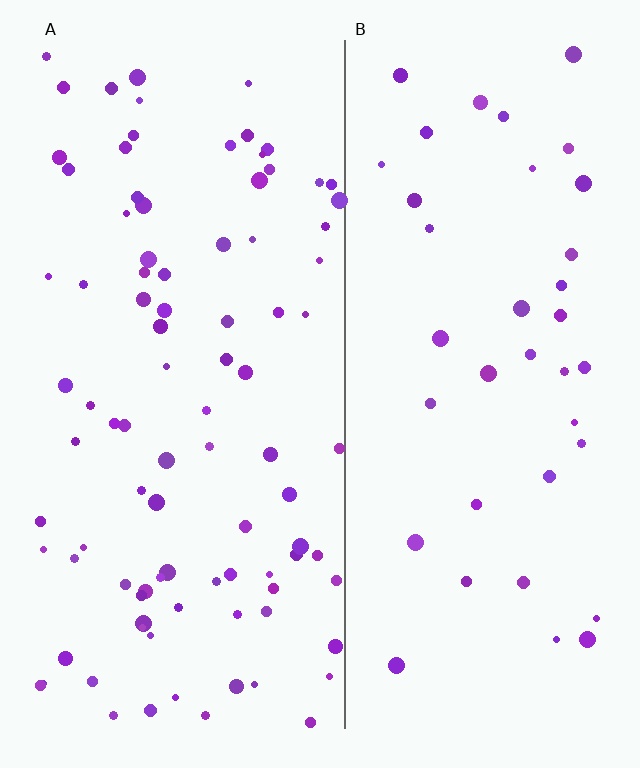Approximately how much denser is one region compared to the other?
Approximately 2.3× — region A over region B.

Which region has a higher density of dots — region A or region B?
A (the left).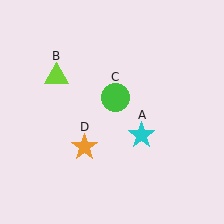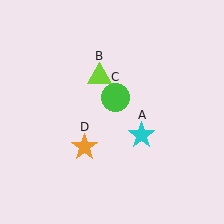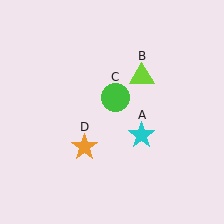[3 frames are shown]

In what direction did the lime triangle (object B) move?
The lime triangle (object B) moved right.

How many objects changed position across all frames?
1 object changed position: lime triangle (object B).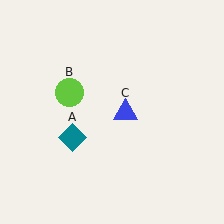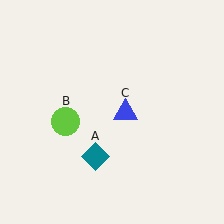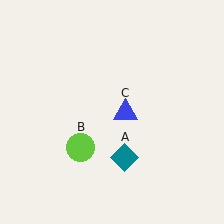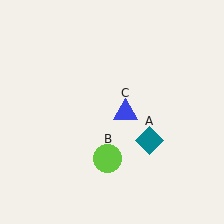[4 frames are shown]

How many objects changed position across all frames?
2 objects changed position: teal diamond (object A), lime circle (object B).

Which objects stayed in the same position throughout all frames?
Blue triangle (object C) remained stationary.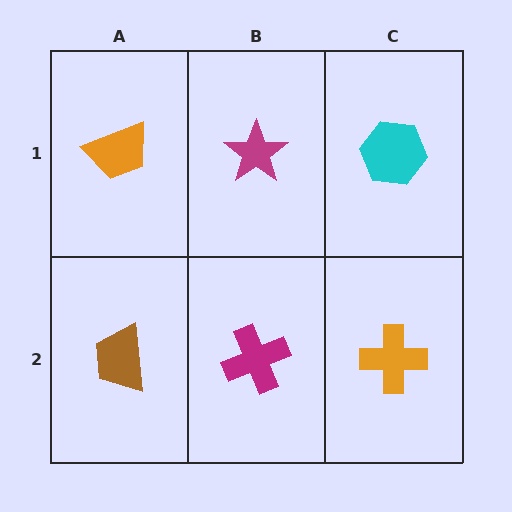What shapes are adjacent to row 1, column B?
A magenta cross (row 2, column B), an orange trapezoid (row 1, column A), a cyan hexagon (row 1, column C).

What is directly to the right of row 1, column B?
A cyan hexagon.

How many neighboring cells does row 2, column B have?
3.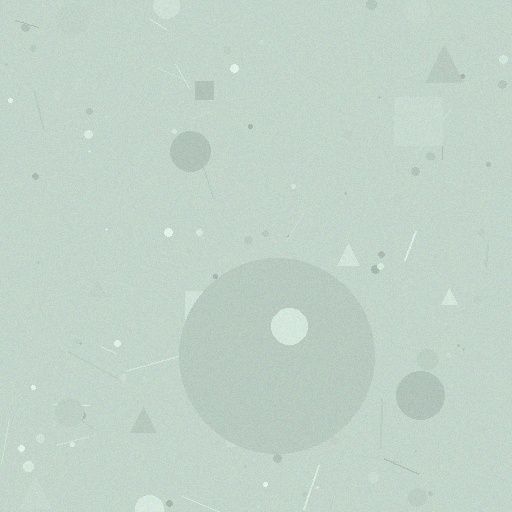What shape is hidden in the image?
A circle is hidden in the image.